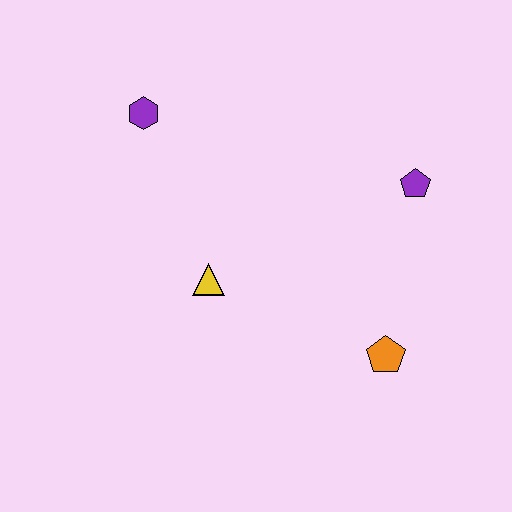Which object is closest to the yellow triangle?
The purple hexagon is closest to the yellow triangle.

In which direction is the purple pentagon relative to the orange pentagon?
The purple pentagon is above the orange pentagon.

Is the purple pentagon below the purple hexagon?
Yes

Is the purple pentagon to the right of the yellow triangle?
Yes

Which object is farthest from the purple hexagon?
The orange pentagon is farthest from the purple hexagon.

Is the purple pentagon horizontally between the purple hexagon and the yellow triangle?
No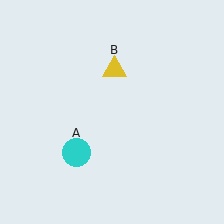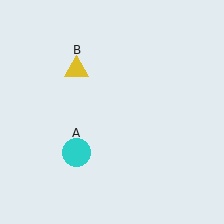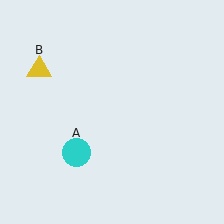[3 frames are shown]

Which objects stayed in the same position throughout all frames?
Cyan circle (object A) remained stationary.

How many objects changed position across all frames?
1 object changed position: yellow triangle (object B).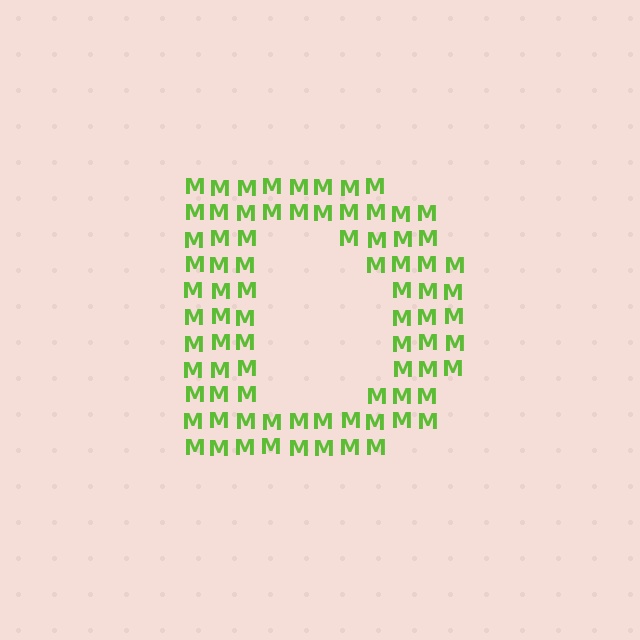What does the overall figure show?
The overall figure shows the letter D.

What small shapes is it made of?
It is made of small letter M's.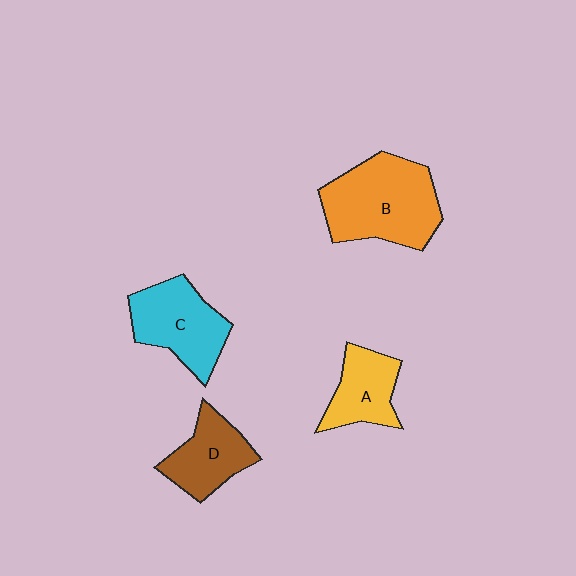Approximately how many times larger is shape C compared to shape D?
Approximately 1.3 times.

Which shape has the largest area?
Shape B (orange).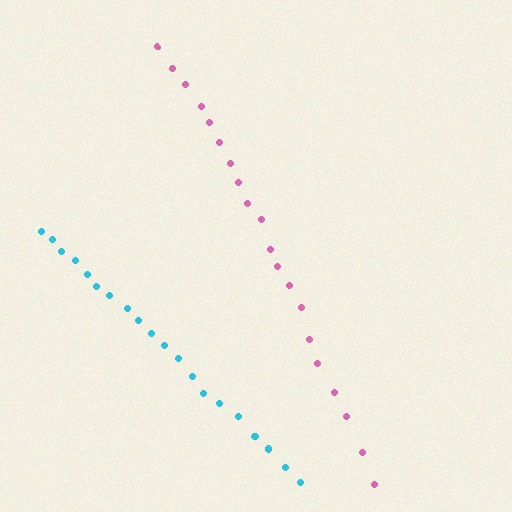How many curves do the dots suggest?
There are 2 distinct paths.